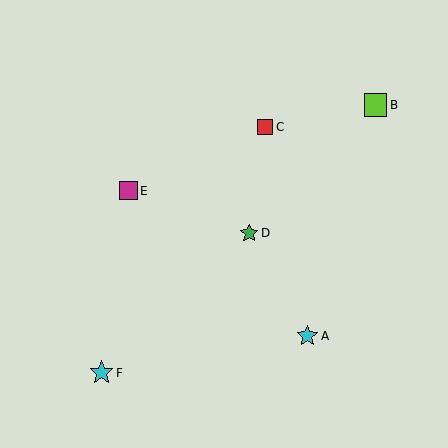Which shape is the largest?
The cyan star (labeled F) is the largest.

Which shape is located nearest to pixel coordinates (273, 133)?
The red square (labeled C) at (265, 127) is nearest to that location.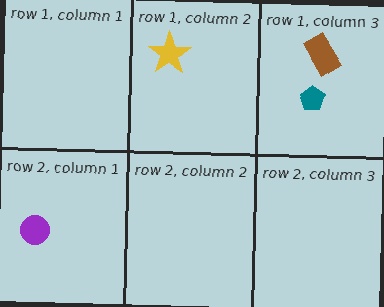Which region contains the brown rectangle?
The row 1, column 3 region.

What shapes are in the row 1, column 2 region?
The yellow star.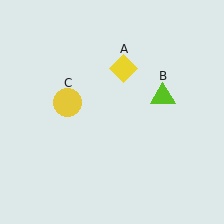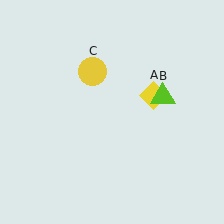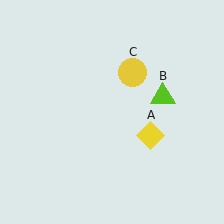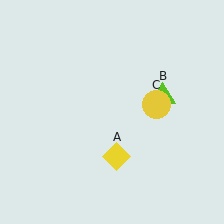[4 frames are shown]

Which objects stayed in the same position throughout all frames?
Lime triangle (object B) remained stationary.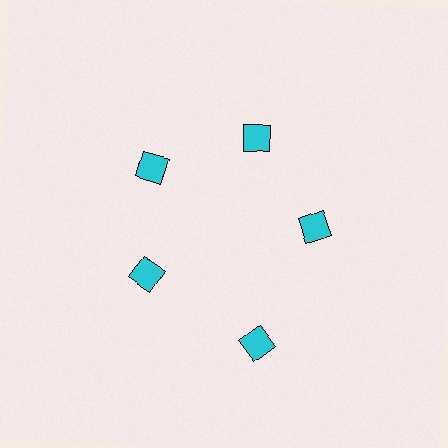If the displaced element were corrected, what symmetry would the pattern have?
It would have 5-fold rotational symmetry — the pattern would map onto itself every 72 degrees.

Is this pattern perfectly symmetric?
No. The 5 cyan diamonds are arranged in a ring, but one element near the 5 o'clock position is pushed outward from the center, breaking the 5-fold rotational symmetry.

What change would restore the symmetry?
The symmetry would be restored by moving it inward, back onto the ring so that all 5 diamonds sit at equal angles and equal distance from the center.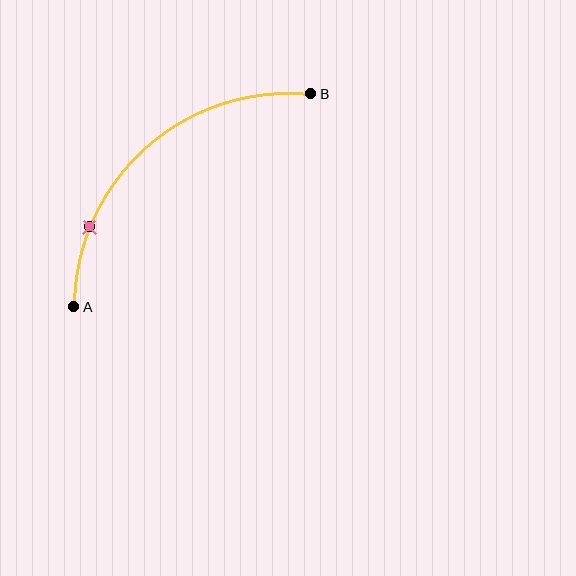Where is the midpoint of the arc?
The arc midpoint is the point on the curve farthest from the straight line joining A and B. It sits above and to the left of that line.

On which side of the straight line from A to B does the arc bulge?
The arc bulges above and to the left of the straight line connecting A and B.